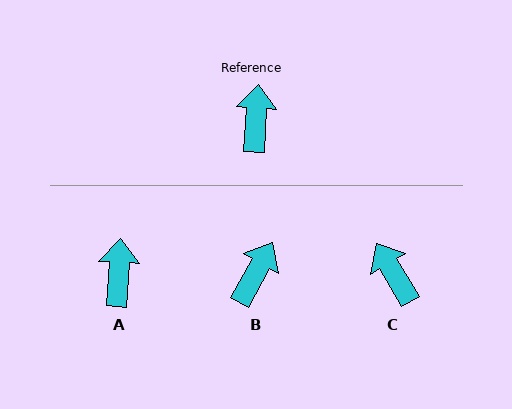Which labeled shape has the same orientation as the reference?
A.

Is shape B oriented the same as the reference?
No, it is off by about 26 degrees.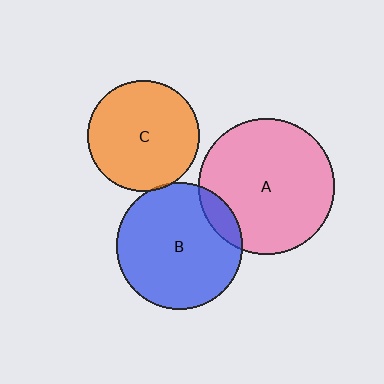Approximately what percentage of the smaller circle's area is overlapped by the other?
Approximately 5%.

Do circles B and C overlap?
Yes.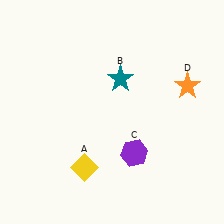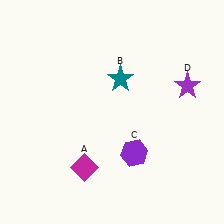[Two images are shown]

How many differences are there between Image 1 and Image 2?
There are 2 differences between the two images.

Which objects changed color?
A changed from yellow to magenta. D changed from orange to purple.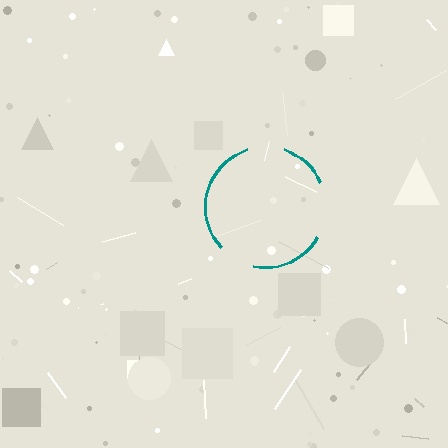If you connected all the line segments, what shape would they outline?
They would outline a circle.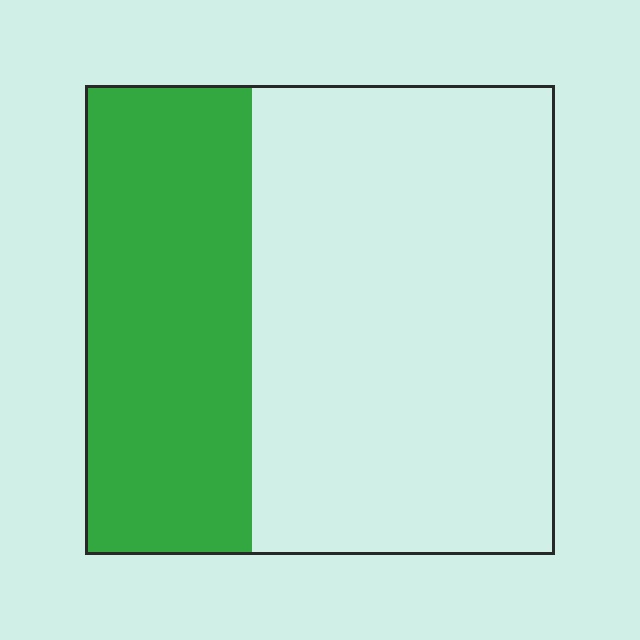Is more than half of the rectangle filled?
No.